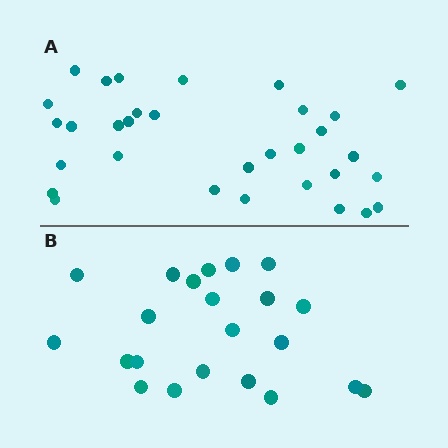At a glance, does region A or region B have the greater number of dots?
Region A (the top region) has more dots.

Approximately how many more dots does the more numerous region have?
Region A has roughly 10 or so more dots than region B.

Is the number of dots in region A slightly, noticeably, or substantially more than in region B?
Region A has substantially more. The ratio is roughly 1.5 to 1.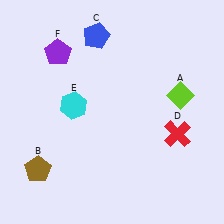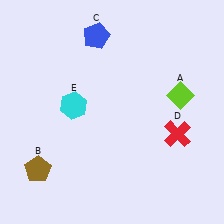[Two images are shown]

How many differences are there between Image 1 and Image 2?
There is 1 difference between the two images.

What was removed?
The purple pentagon (F) was removed in Image 2.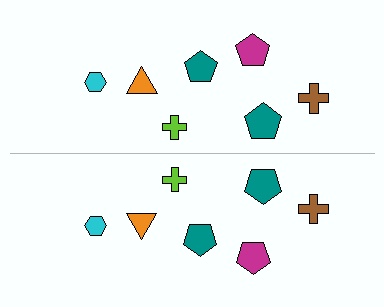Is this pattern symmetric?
Yes, this pattern has bilateral (reflection) symmetry.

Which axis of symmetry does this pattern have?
The pattern has a horizontal axis of symmetry running through the center of the image.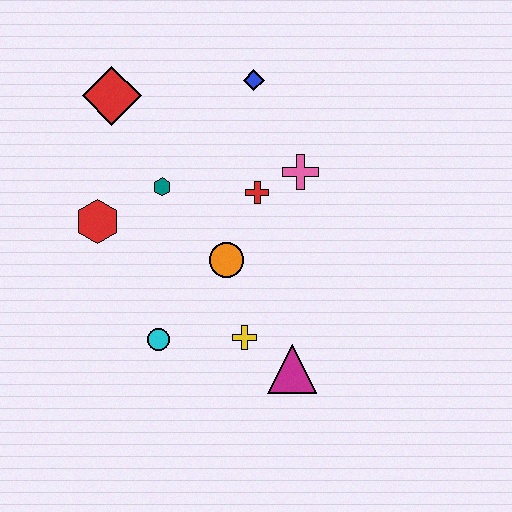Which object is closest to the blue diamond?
The pink cross is closest to the blue diamond.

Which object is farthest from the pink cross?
The cyan circle is farthest from the pink cross.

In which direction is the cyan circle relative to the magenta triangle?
The cyan circle is to the left of the magenta triangle.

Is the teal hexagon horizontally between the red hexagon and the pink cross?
Yes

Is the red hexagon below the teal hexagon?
Yes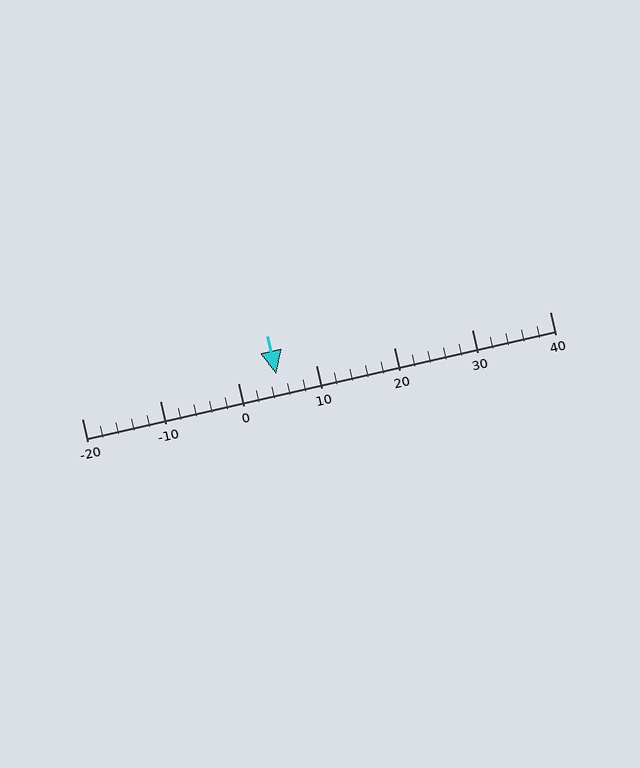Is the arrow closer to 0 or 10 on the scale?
The arrow is closer to 0.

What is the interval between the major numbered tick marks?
The major tick marks are spaced 10 units apart.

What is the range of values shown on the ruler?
The ruler shows values from -20 to 40.